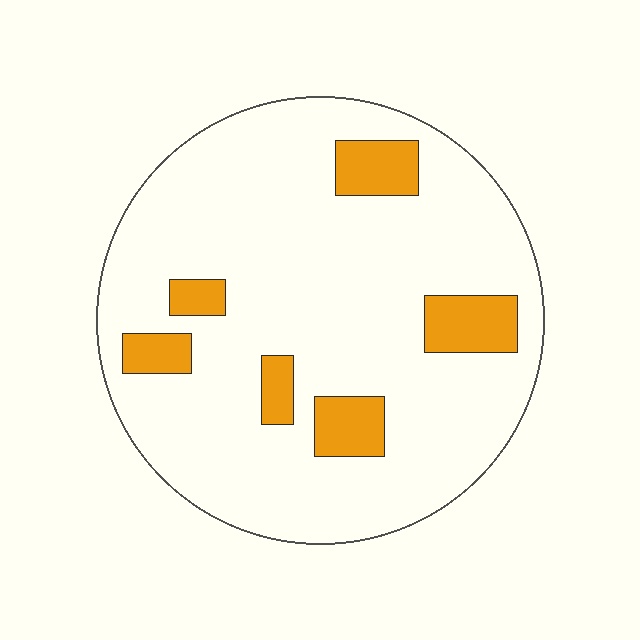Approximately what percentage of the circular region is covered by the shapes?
Approximately 15%.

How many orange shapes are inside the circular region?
6.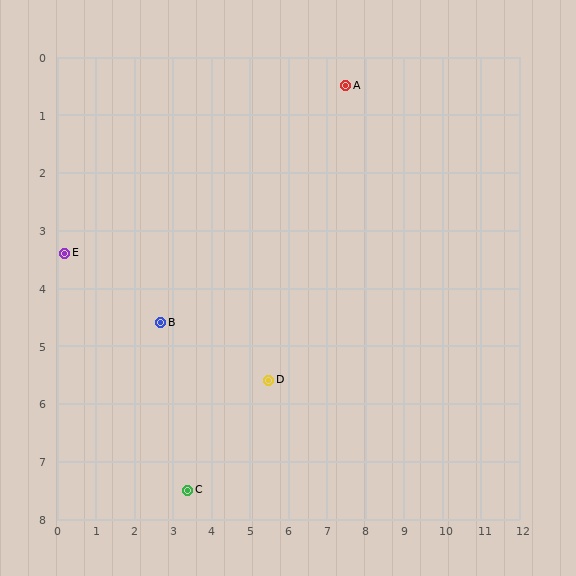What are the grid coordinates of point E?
Point E is at approximately (0.2, 3.4).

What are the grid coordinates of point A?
Point A is at approximately (7.5, 0.5).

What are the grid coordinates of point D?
Point D is at approximately (5.5, 5.6).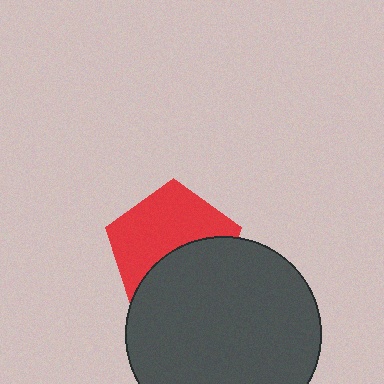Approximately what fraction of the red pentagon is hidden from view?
Roughly 43% of the red pentagon is hidden behind the dark gray circle.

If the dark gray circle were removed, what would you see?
You would see the complete red pentagon.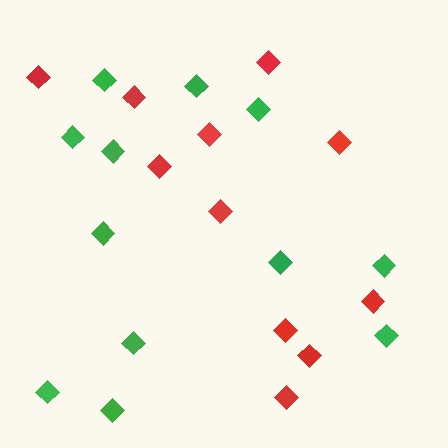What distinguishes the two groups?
There are 2 groups: one group of green diamonds (12) and one group of red diamonds (11).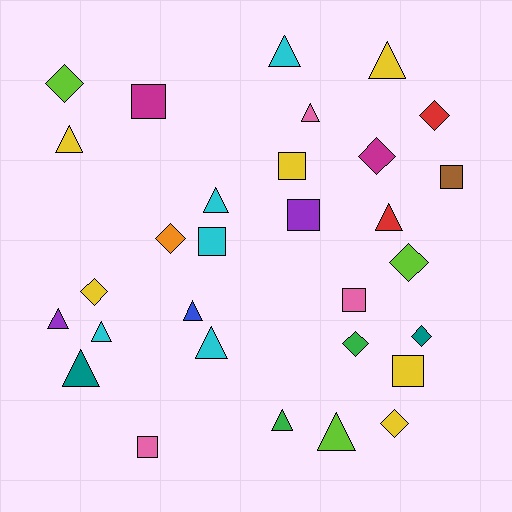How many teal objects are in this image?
There are 2 teal objects.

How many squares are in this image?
There are 8 squares.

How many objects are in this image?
There are 30 objects.